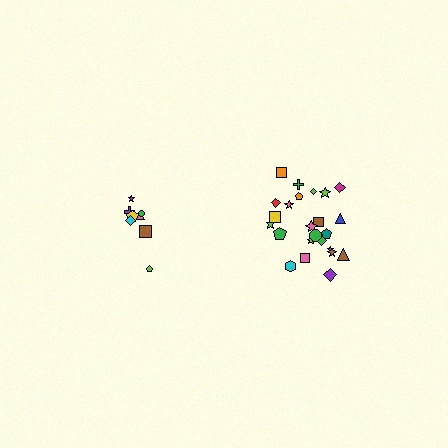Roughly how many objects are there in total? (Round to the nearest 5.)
Roughly 35 objects in total.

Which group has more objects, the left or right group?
The right group.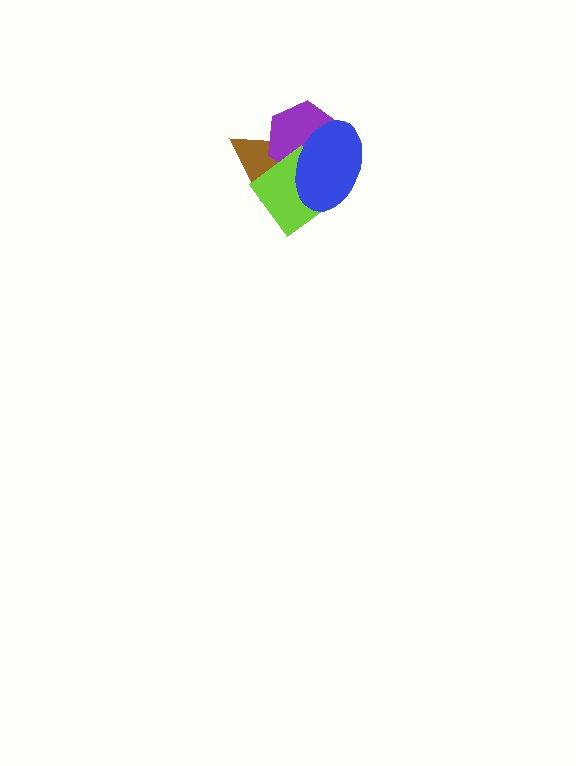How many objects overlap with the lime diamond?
3 objects overlap with the lime diamond.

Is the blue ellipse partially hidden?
No, no other shape covers it.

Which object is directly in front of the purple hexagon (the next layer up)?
The lime diamond is directly in front of the purple hexagon.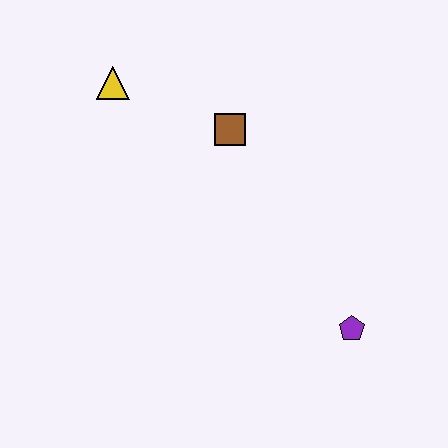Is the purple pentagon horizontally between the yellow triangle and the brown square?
No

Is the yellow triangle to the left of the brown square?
Yes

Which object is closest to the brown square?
The yellow triangle is closest to the brown square.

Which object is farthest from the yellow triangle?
The purple pentagon is farthest from the yellow triangle.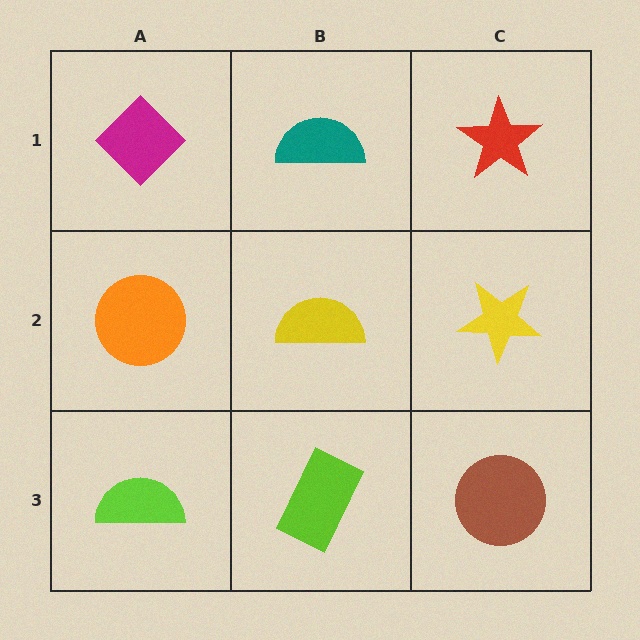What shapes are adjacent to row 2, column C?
A red star (row 1, column C), a brown circle (row 3, column C), a yellow semicircle (row 2, column B).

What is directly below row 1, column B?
A yellow semicircle.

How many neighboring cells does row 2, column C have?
3.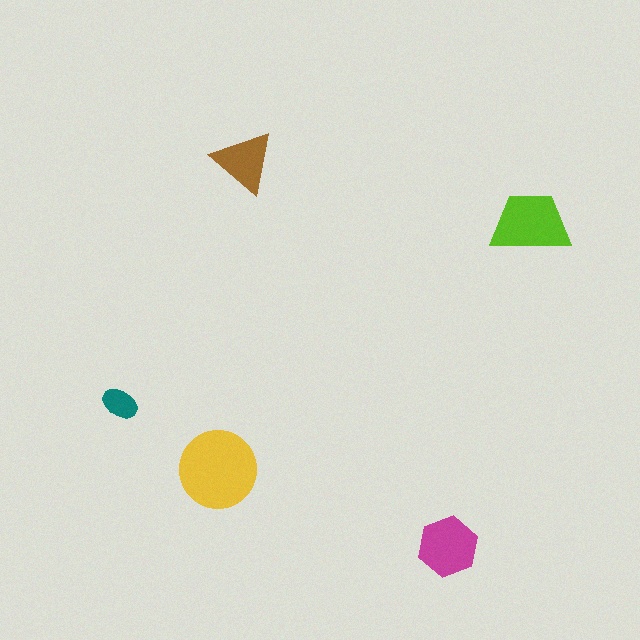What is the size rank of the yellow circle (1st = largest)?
1st.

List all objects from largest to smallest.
The yellow circle, the lime trapezoid, the magenta hexagon, the brown triangle, the teal ellipse.